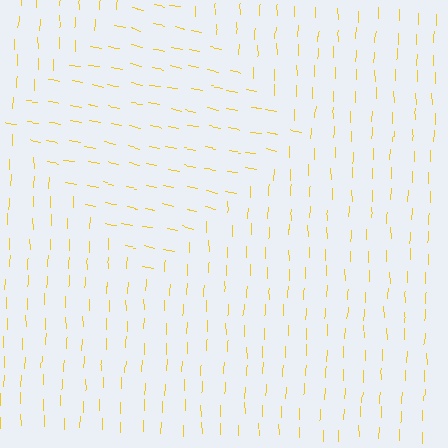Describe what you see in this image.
The image is filled with small yellow line segments. A diamond region in the image has lines oriented differently from the surrounding lines, creating a visible texture boundary.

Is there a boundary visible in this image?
Yes, there is a texture boundary formed by a change in line orientation.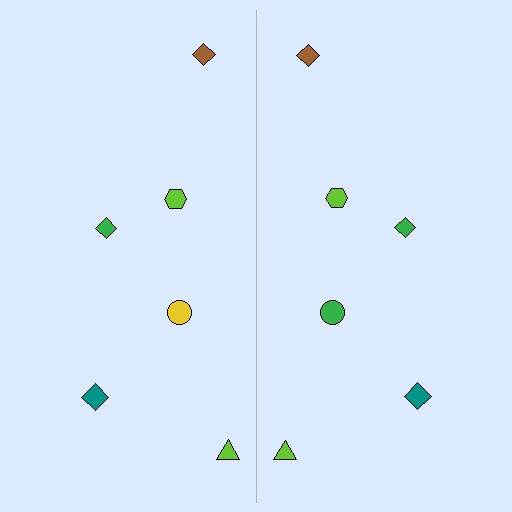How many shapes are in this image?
There are 12 shapes in this image.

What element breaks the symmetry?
The green circle on the right side breaks the symmetry — its mirror counterpart is yellow.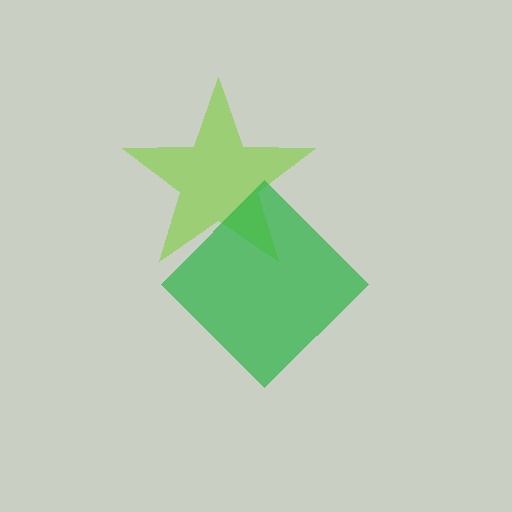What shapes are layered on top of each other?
The layered shapes are: a lime star, a green diamond.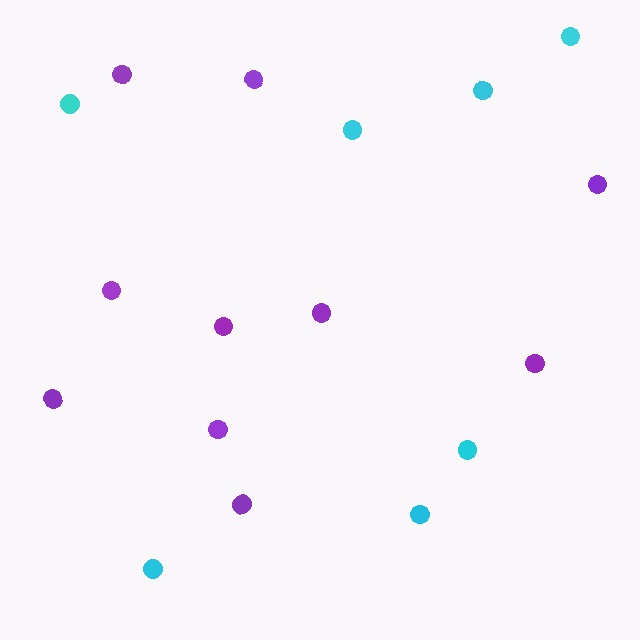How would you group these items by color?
There are 2 groups: one group of purple circles (10) and one group of cyan circles (7).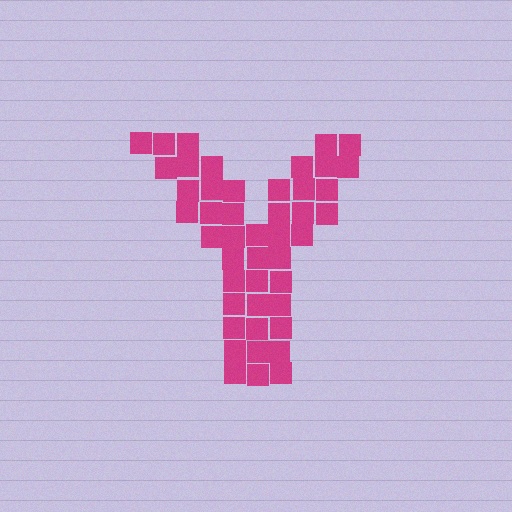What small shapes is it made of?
It is made of small squares.